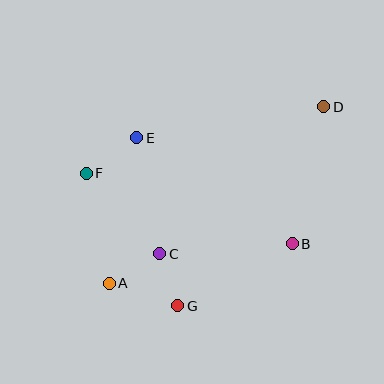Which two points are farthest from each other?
Points A and D are farthest from each other.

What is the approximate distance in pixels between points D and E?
The distance between D and E is approximately 190 pixels.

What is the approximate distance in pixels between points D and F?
The distance between D and F is approximately 247 pixels.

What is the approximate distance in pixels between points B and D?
The distance between B and D is approximately 140 pixels.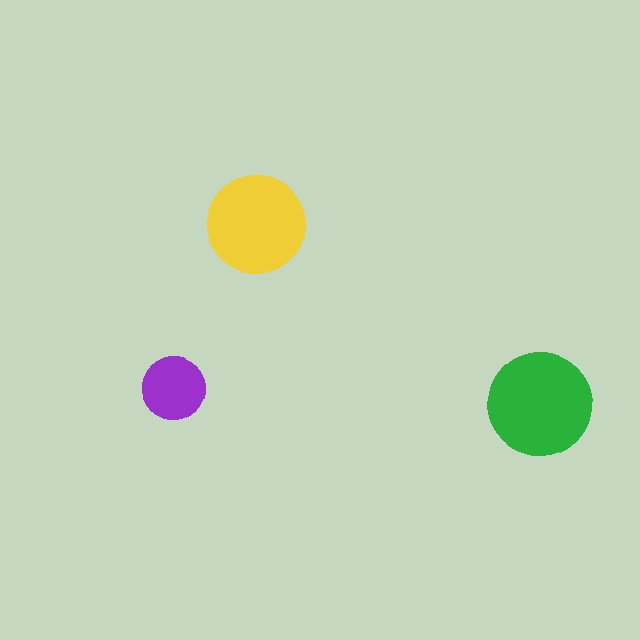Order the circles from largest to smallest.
the green one, the yellow one, the purple one.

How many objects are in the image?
There are 3 objects in the image.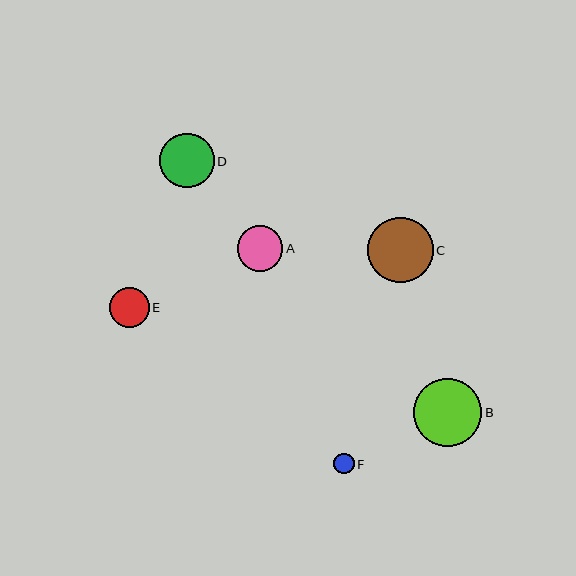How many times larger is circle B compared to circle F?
Circle B is approximately 3.4 times the size of circle F.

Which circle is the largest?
Circle B is the largest with a size of approximately 68 pixels.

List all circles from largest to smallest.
From largest to smallest: B, C, D, A, E, F.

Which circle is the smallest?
Circle F is the smallest with a size of approximately 20 pixels.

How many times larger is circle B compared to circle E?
Circle B is approximately 1.7 times the size of circle E.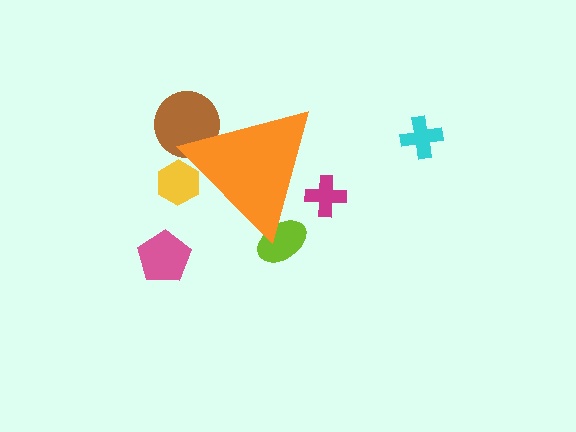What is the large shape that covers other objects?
An orange triangle.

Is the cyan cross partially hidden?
No, the cyan cross is fully visible.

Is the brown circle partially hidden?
Yes, the brown circle is partially hidden behind the orange triangle.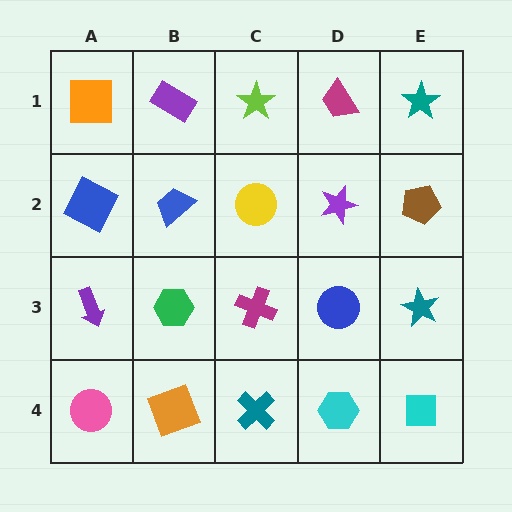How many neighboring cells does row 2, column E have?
3.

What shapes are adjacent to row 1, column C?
A yellow circle (row 2, column C), a purple rectangle (row 1, column B), a magenta trapezoid (row 1, column D).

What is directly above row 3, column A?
A blue square.